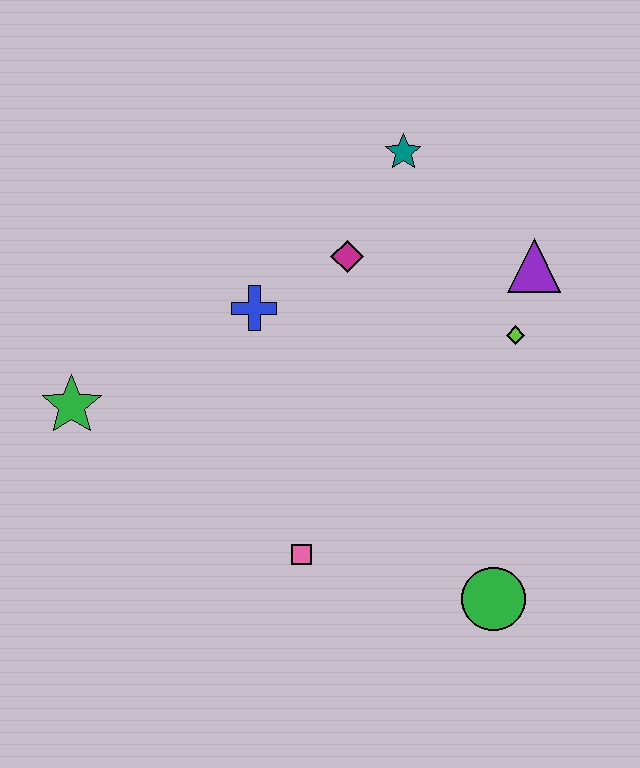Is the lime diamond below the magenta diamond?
Yes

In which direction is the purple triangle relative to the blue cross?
The purple triangle is to the right of the blue cross.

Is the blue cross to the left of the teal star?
Yes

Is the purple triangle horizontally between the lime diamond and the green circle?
No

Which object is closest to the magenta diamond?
The blue cross is closest to the magenta diamond.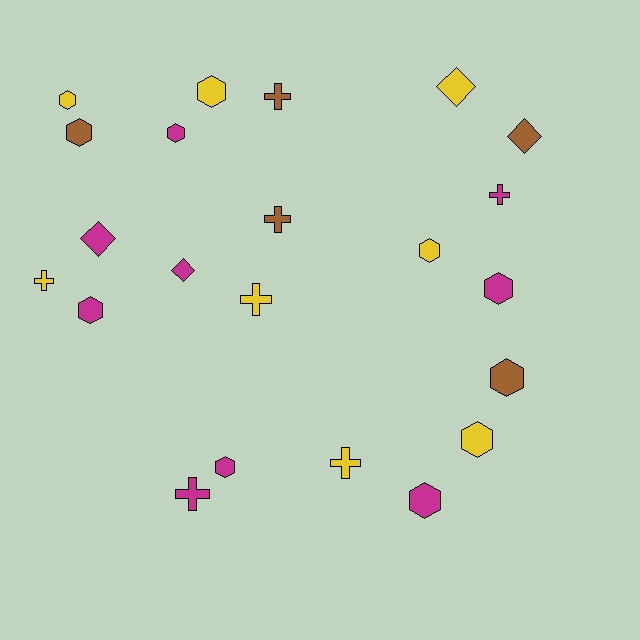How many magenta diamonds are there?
There are 2 magenta diamonds.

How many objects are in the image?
There are 22 objects.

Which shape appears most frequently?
Hexagon, with 11 objects.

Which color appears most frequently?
Magenta, with 9 objects.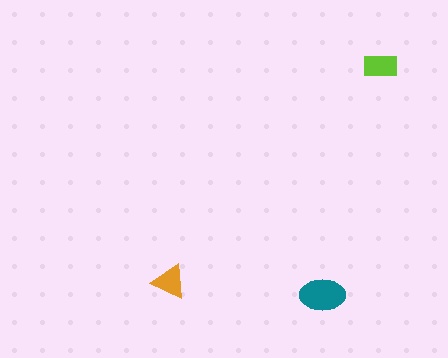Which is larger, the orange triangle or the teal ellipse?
The teal ellipse.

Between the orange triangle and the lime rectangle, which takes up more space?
The lime rectangle.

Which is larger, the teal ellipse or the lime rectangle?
The teal ellipse.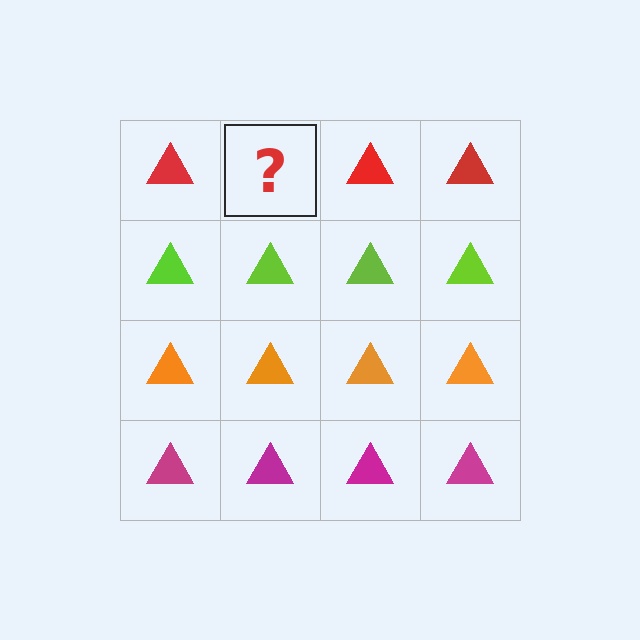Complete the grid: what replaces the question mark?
The question mark should be replaced with a red triangle.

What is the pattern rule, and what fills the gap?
The rule is that each row has a consistent color. The gap should be filled with a red triangle.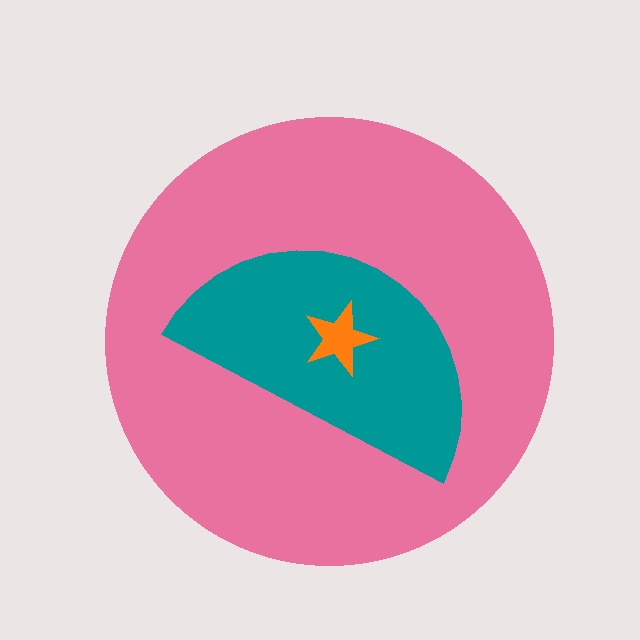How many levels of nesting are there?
3.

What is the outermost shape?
The pink circle.